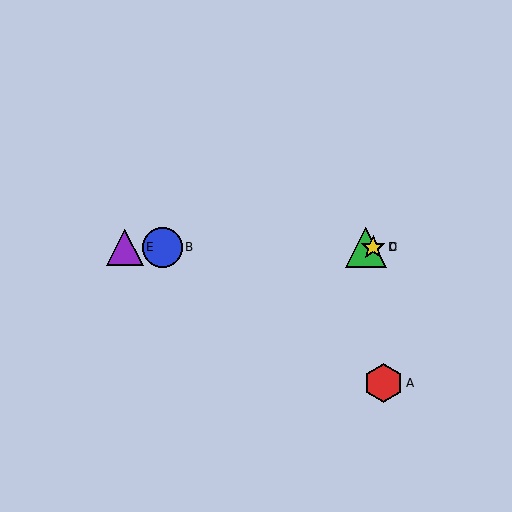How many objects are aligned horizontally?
4 objects (B, C, D, E) are aligned horizontally.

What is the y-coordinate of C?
Object C is at y≈247.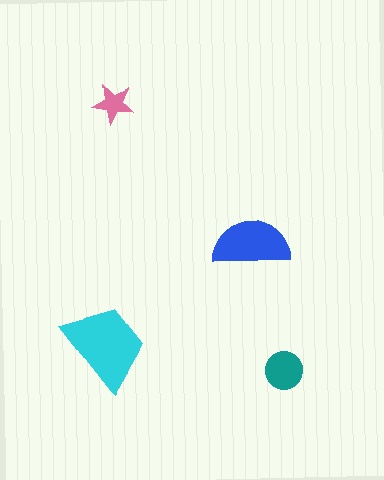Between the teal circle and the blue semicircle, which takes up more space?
The blue semicircle.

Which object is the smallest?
The pink star.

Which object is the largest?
The cyan trapezoid.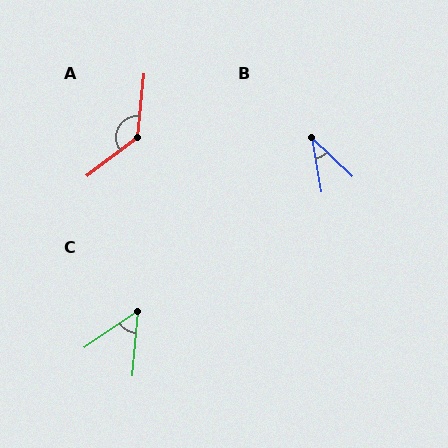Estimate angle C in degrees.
Approximately 51 degrees.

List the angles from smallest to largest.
B (36°), C (51°), A (134°).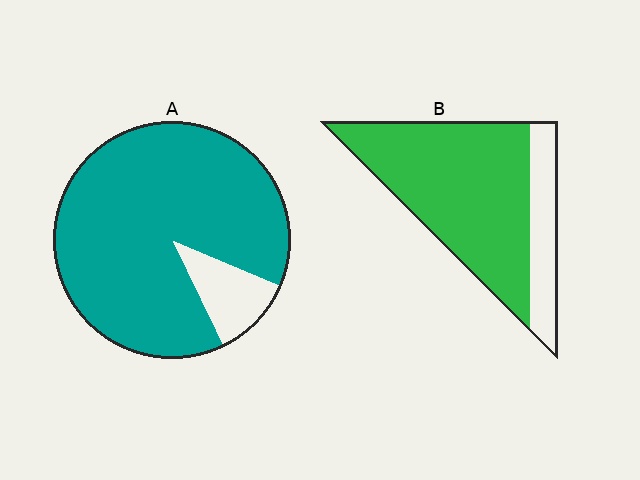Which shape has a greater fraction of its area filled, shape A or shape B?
Shape A.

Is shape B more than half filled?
Yes.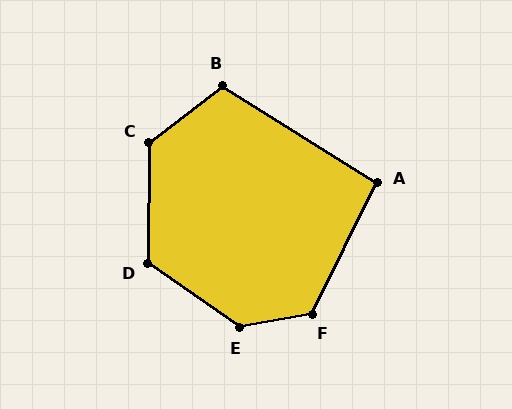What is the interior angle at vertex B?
Approximately 110 degrees (obtuse).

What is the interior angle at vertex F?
Approximately 126 degrees (obtuse).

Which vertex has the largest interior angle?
E, at approximately 136 degrees.